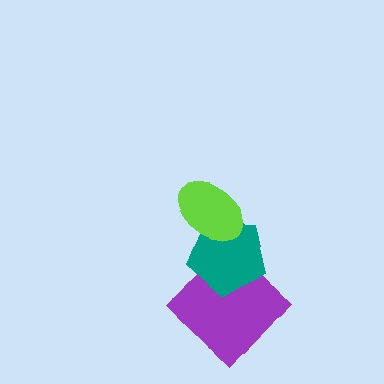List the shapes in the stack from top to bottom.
From top to bottom: the lime ellipse, the teal pentagon, the purple diamond.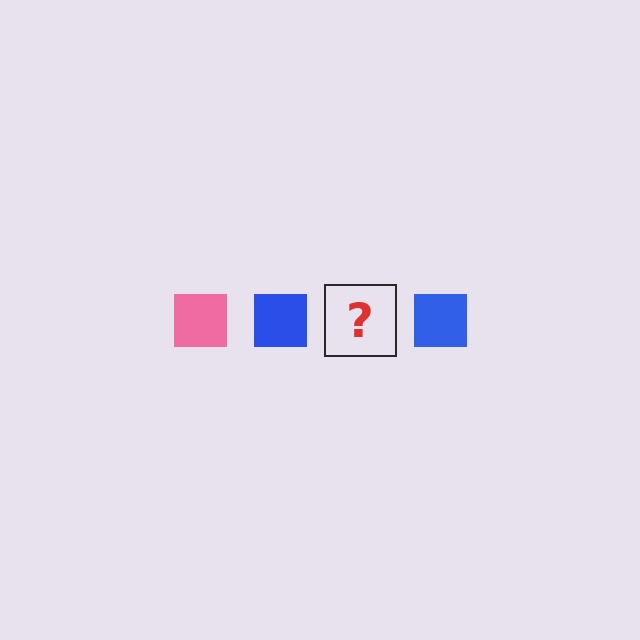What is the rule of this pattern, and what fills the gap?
The rule is that the pattern cycles through pink, blue squares. The gap should be filled with a pink square.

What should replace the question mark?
The question mark should be replaced with a pink square.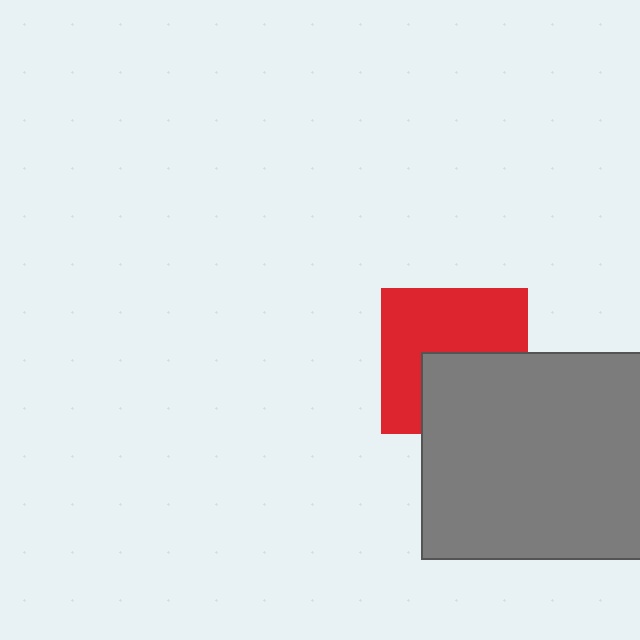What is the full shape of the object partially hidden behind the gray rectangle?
The partially hidden object is a red square.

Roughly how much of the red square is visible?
About half of it is visible (roughly 59%).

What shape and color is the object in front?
The object in front is a gray rectangle.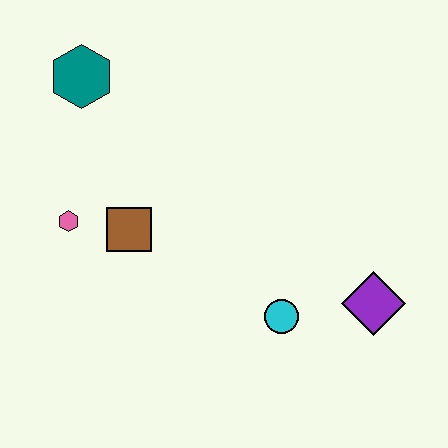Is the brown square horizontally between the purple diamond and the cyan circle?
No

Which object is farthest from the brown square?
The purple diamond is farthest from the brown square.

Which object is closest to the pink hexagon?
The brown square is closest to the pink hexagon.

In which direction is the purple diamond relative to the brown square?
The purple diamond is to the right of the brown square.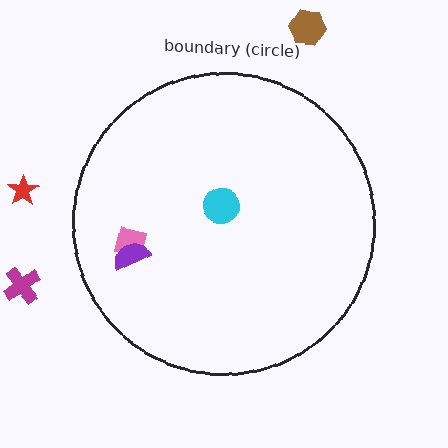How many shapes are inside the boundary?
3 inside, 3 outside.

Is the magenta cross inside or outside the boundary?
Outside.